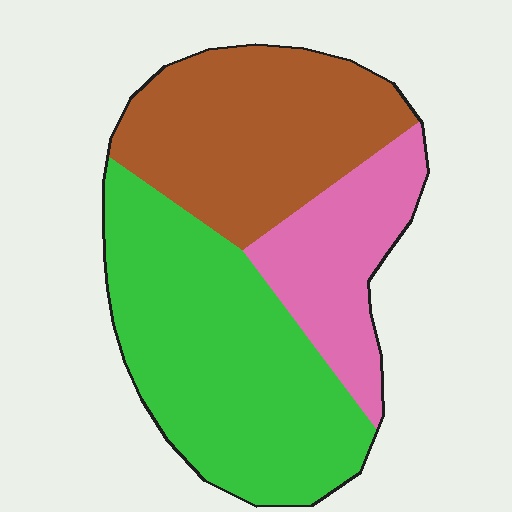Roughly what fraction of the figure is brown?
Brown takes up about one third (1/3) of the figure.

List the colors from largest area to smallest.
From largest to smallest: green, brown, pink.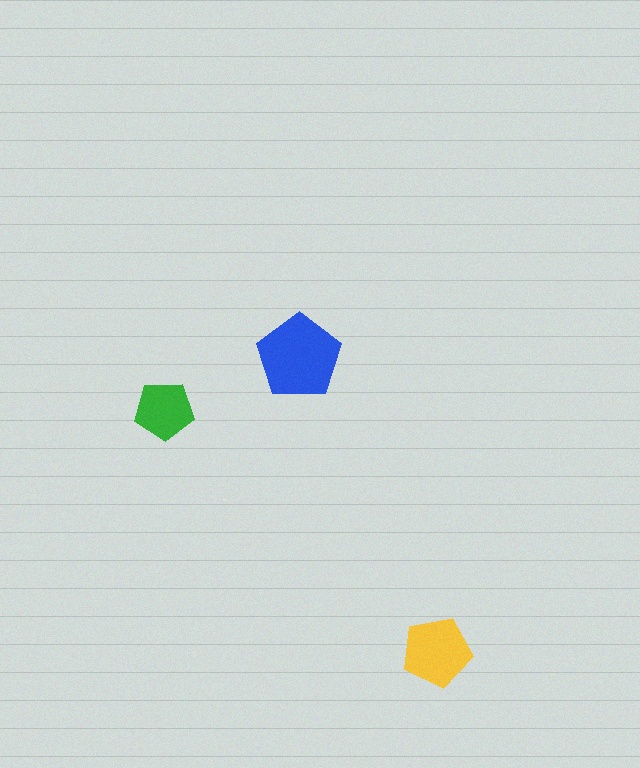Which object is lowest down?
The yellow pentagon is bottommost.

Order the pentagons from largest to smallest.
the blue one, the yellow one, the green one.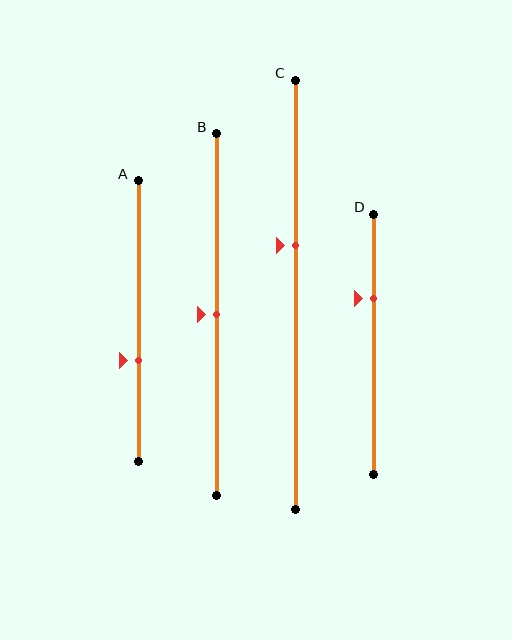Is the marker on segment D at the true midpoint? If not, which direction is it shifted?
No, the marker on segment D is shifted upward by about 18% of the segment length.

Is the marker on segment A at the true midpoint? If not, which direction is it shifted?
No, the marker on segment A is shifted downward by about 14% of the segment length.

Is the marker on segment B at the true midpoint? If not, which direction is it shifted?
Yes, the marker on segment B is at the true midpoint.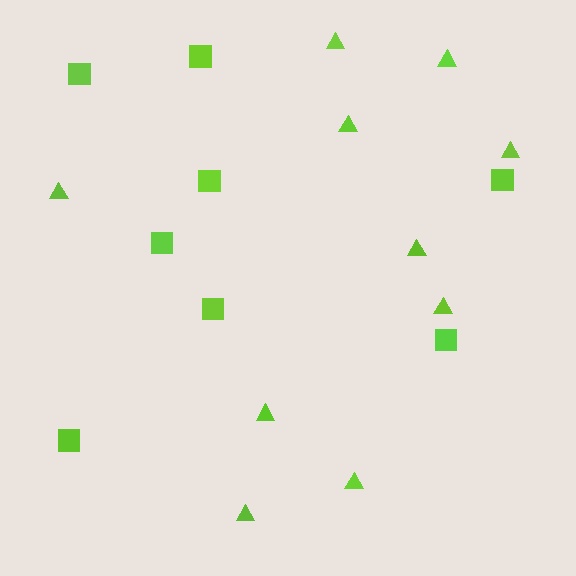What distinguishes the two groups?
There are 2 groups: one group of squares (8) and one group of triangles (10).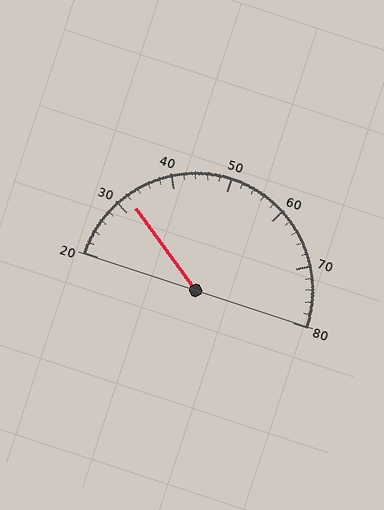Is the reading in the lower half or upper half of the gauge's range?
The reading is in the lower half of the range (20 to 80).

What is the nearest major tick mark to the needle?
The nearest major tick mark is 30.